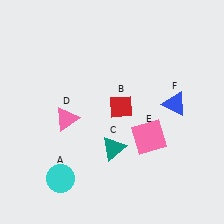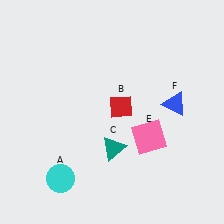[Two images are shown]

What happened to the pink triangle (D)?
The pink triangle (D) was removed in Image 2. It was in the bottom-left area of Image 1.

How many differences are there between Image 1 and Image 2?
There is 1 difference between the two images.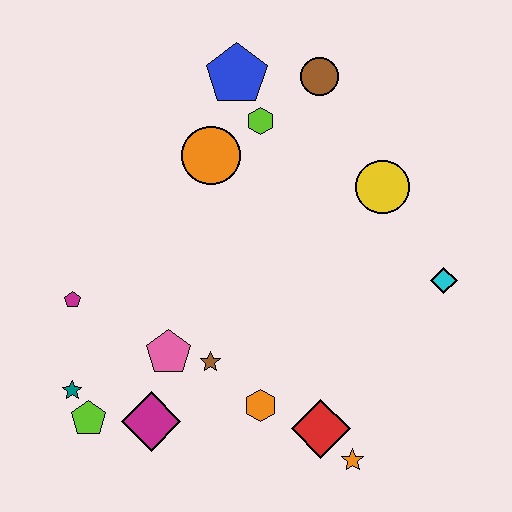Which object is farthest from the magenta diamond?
The brown circle is farthest from the magenta diamond.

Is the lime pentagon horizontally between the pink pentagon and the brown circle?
No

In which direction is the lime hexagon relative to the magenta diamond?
The lime hexagon is above the magenta diamond.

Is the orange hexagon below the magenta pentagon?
Yes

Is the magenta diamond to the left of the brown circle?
Yes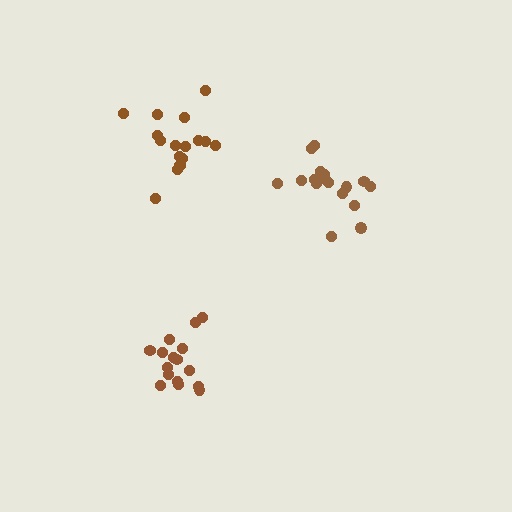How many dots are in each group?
Group 1: 16 dots, Group 2: 16 dots, Group 3: 17 dots (49 total).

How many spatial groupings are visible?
There are 3 spatial groupings.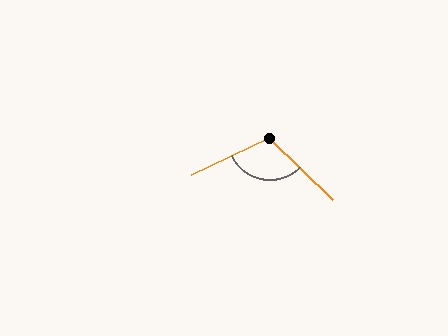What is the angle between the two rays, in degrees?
Approximately 111 degrees.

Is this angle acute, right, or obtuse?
It is obtuse.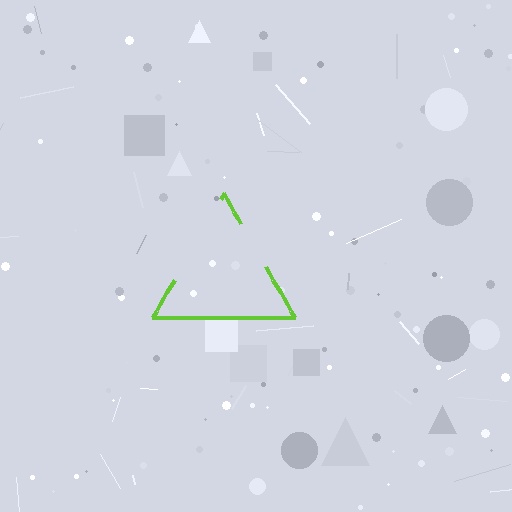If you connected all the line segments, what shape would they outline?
They would outline a triangle.